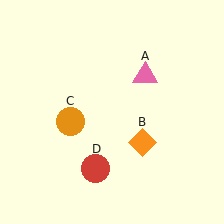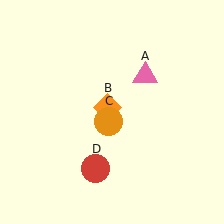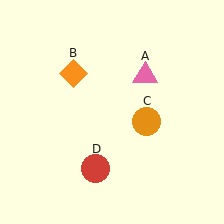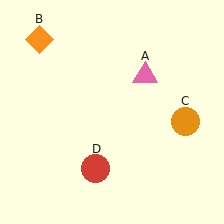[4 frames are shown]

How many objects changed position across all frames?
2 objects changed position: orange diamond (object B), orange circle (object C).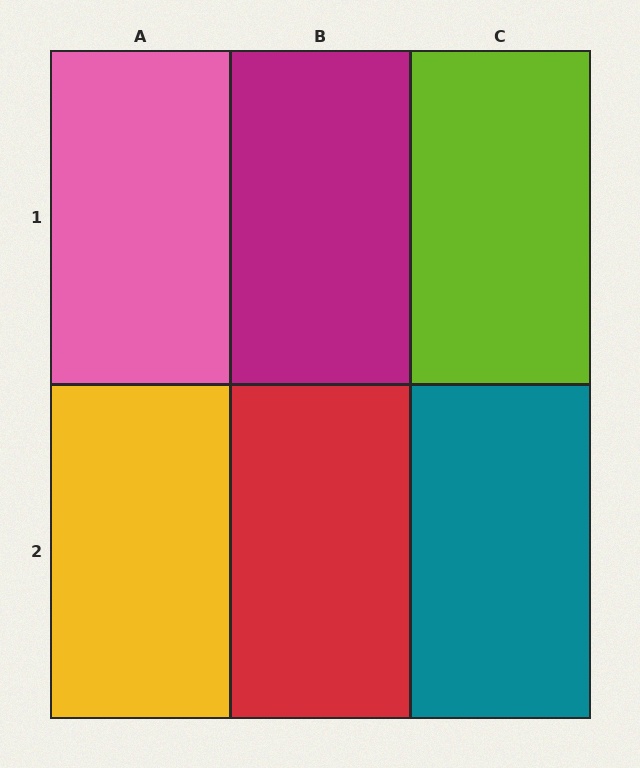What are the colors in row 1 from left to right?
Pink, magenta, lime.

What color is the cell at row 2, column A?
Yellow.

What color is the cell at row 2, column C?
Teal.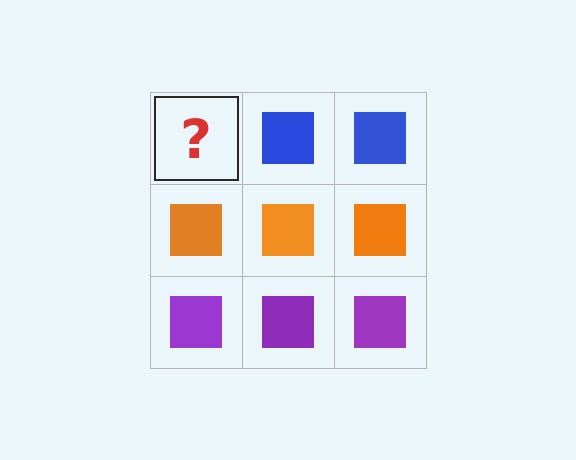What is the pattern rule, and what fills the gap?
The rule is that each row has a consistent color. The gap should be filled with a blue square.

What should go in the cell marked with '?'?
The missing cell should contain a blue square.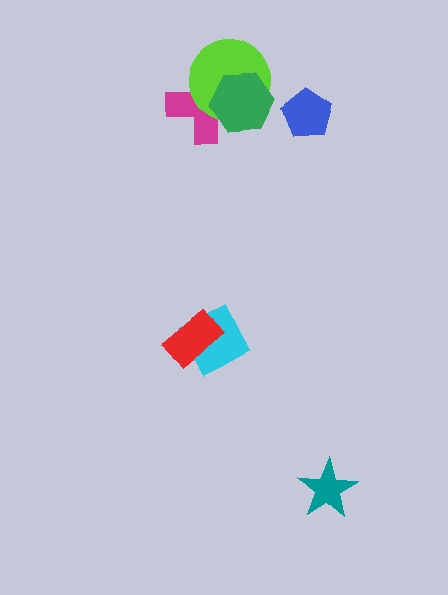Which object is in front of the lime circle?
The green hexagon is in front of the lime circle.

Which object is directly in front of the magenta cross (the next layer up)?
The lime circle is directly in front of the magenta cross.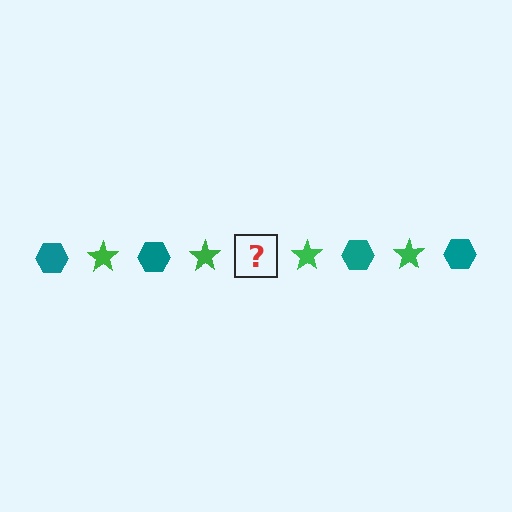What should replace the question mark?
The question mark should be replaced with a teal hexagon.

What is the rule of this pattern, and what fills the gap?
The rule is that the pattern alternates between teal hexagon and green star. The gap should be filled with a teal hexagon.